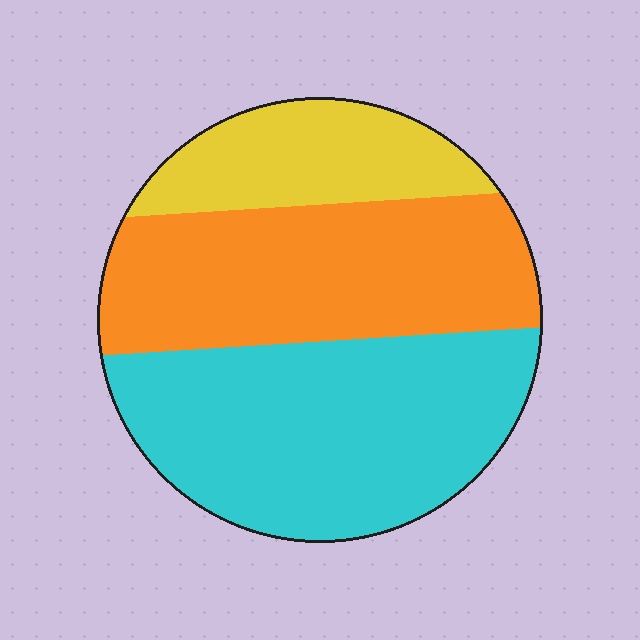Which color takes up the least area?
Yellow, at roughly 20%.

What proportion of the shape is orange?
Orange covers 37% of the shape.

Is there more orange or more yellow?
Orange.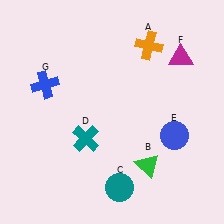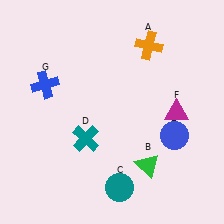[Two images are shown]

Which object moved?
The magenta triangle (F) moved down.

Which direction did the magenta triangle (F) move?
The magenta triangle (F) moved down.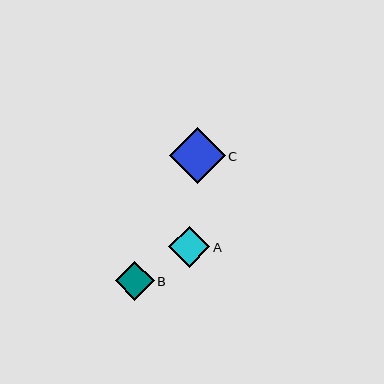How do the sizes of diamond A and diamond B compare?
Diamond A and diamond B are approximately the same size.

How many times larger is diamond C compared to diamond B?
Diamond C is approximately 1.4 times the size of diamond B.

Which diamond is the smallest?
Diamond B is the smallest with a size of approximately 39 pixels.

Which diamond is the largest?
Diamond C is the largest with a size of approximately 56 pixels.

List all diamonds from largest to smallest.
From largest to smallest: C, A, B.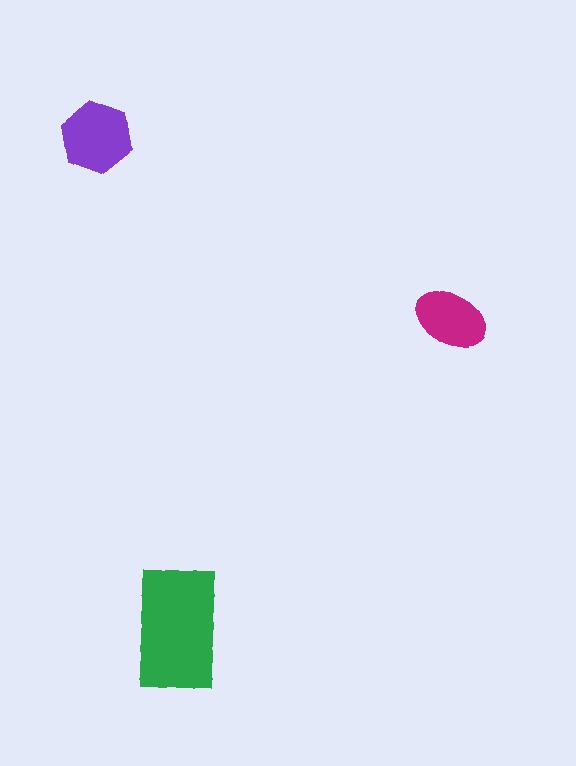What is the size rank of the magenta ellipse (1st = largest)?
3rd.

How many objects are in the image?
There are 3 objects in the image.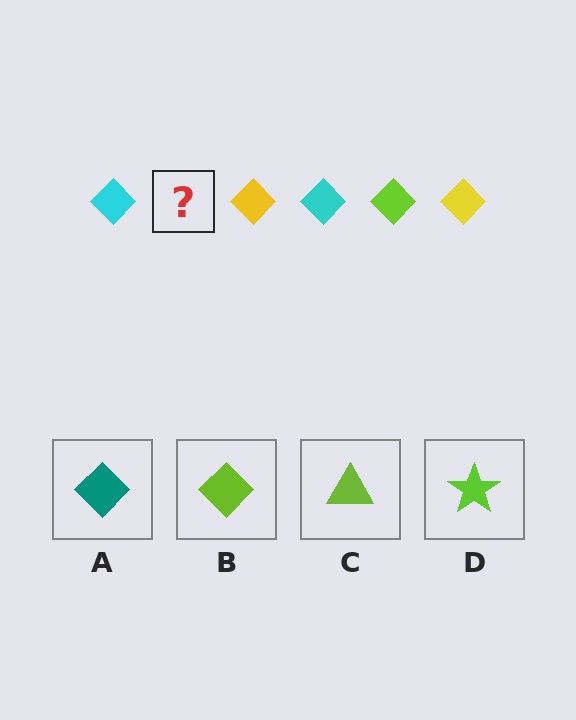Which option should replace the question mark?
Option B.